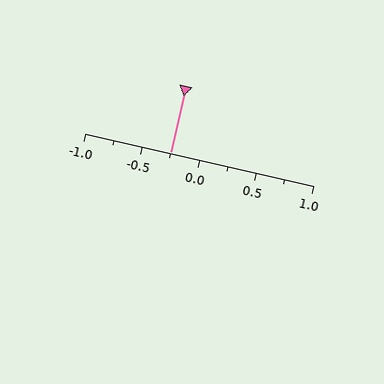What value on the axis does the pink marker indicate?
The marker indicates approximately -0.25.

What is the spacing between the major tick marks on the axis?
The major ticks are spaced 0.5 apart.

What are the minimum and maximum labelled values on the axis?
The axis runs from -1.0 to 1.0.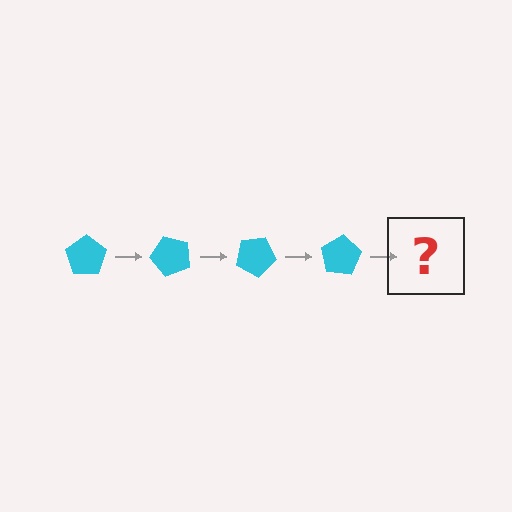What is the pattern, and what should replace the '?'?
The pattern is that the pentagon rotates 50 degrees each step. The '?' should be a cyan pentagon rotated 200 degrees.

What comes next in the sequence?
The next element should be a cyan pentagon rotated 200 degrees.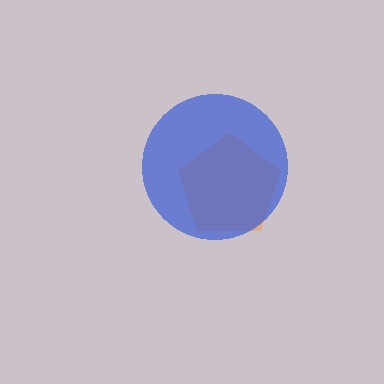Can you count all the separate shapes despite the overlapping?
Yes, there are 2 separate shapes.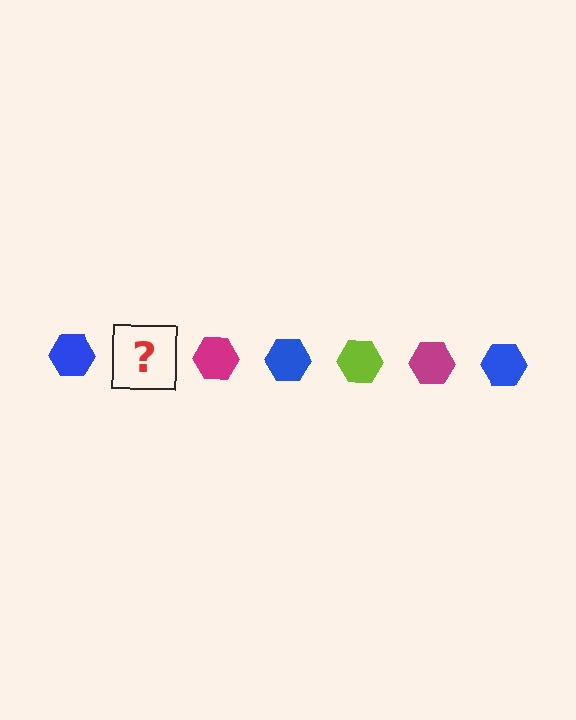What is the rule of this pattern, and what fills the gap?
The rule is that the pattern cycles through blue, lime, magenta hexagons. The gap should be filled with a lime hexagon.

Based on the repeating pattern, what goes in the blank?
The blank should be a lime hexagon.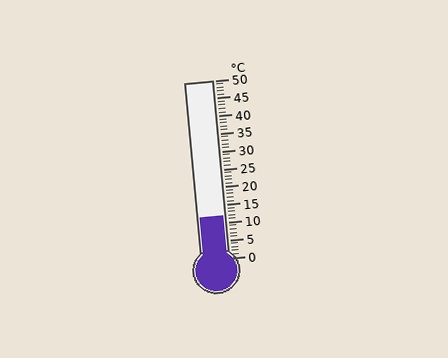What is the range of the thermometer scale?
The thermometer scale ranges from 0°C to 50°C.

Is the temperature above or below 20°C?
The temperature is below 20°C.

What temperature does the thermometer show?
The thermometer shows approximately 12°C.